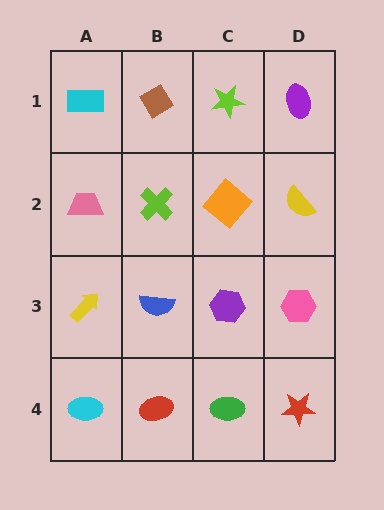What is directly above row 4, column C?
A purple hexagon.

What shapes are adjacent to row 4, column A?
A yellow arrow (row 3, column A), a red ellipse (row 4, column B).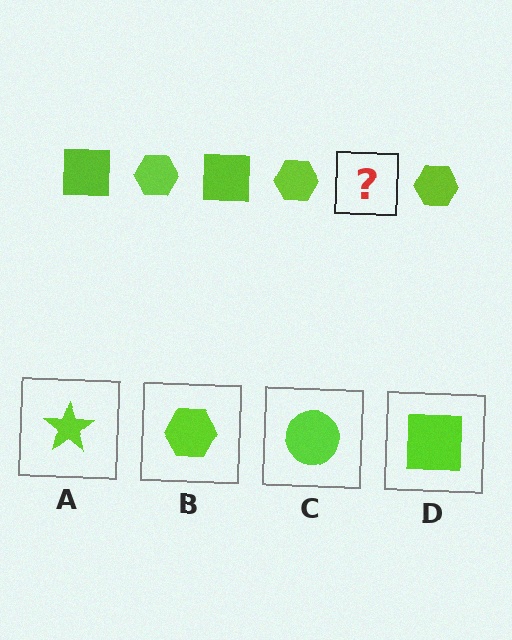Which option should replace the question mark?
Option D.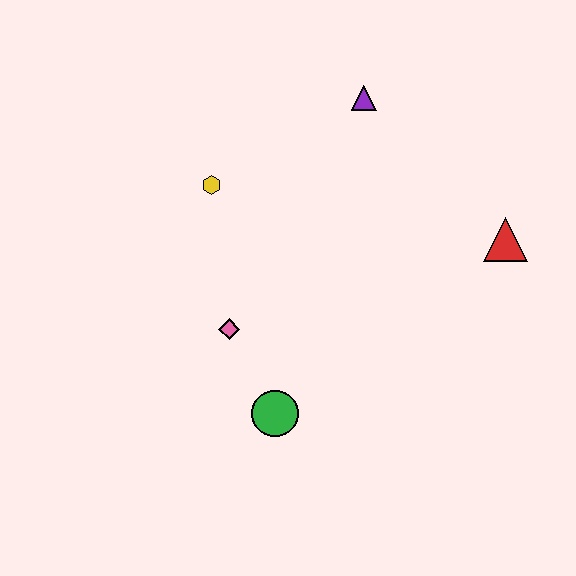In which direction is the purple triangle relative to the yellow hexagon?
The purple triangle is to the right of the yellow hexagon.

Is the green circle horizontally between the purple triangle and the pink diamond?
Yes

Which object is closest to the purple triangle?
The yellow hexagon is closest to the purple triangle.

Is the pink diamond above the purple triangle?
No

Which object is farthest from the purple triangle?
The green circle is farthest from the purple triangle.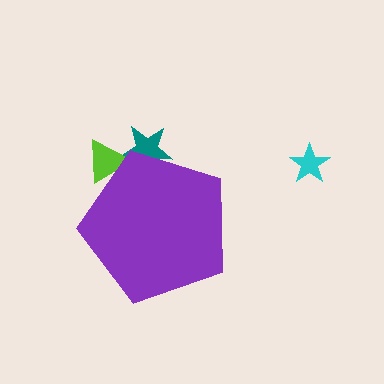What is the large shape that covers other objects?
A purple pentagon.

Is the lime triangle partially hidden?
Yes, the lime triangle is partially hidden behind the purple pentagon.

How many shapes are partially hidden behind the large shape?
2 shapes are partially hidden.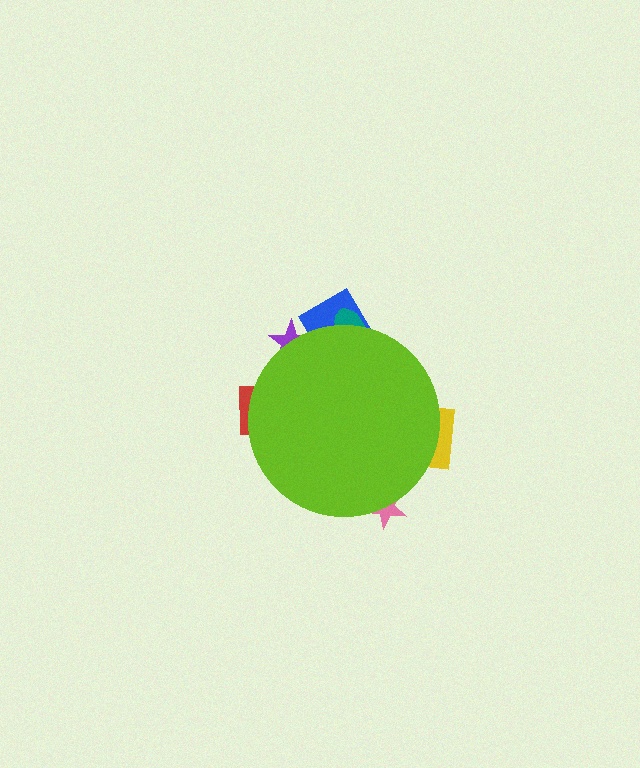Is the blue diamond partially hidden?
Yes, the blue diamond is partially hidden behind the lime circle.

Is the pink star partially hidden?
Yes, the pink star is partially hidden behind the lime circle.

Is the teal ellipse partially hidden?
Yes, the teal ellipse is partially hidden behind the lime circle.